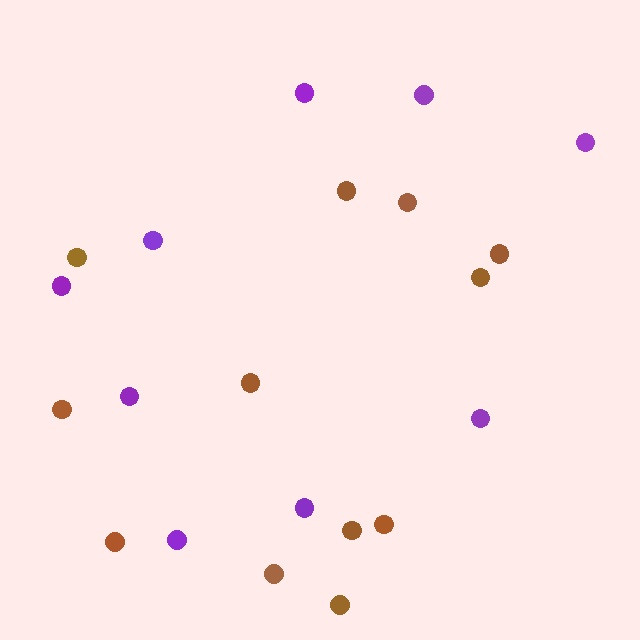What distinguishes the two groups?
There are 2 groups: one group of purple circles (9) and one group of brown circles (12).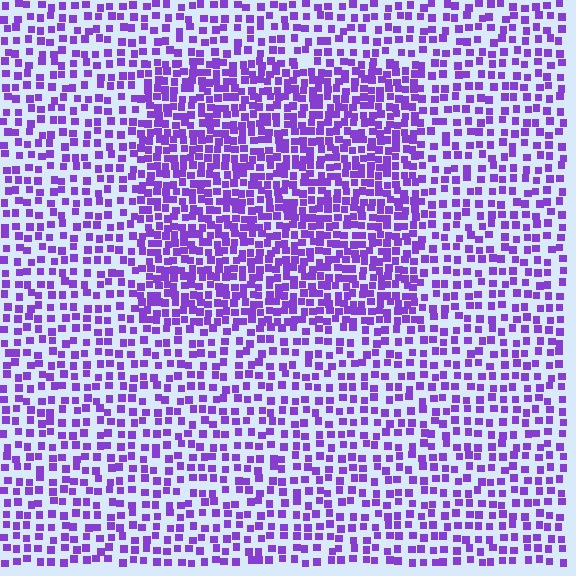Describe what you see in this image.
The image contains small purple elements arranged at two different densities. A rectangle-shaped region is visible where the elements are more densely packed than the surrounding area.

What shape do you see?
I see a rectangle.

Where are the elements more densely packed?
The elements are more densely packed inside the rectangle boundary.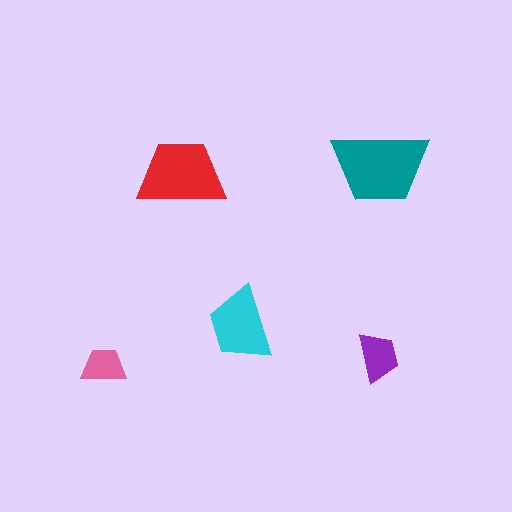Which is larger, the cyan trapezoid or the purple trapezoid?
The cyan one.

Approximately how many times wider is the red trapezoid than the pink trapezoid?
About 2 times wider.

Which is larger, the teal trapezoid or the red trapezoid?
The teal one.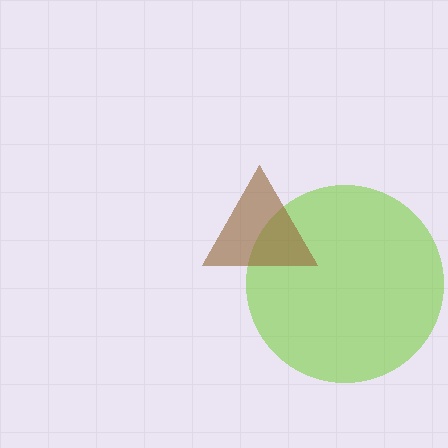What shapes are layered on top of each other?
The layered shapes are: a lime circle, a brown triangle.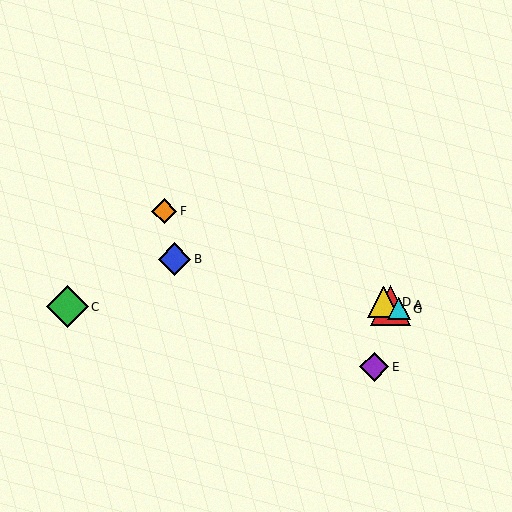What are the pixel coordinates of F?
Object F is at (164, 211).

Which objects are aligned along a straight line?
Objects A, D, F, G are aligned along a straight line.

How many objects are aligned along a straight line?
4 objects (A, D, F, G) are aligned along a straight line.